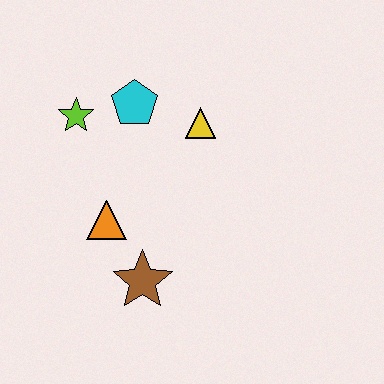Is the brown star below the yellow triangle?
Yes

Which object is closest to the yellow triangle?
The cyan pentagon is closest to the yellow triangle.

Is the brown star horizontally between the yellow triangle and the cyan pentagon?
Yes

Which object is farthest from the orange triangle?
The yellow triangle is farthest from the orange triangle.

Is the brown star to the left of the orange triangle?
No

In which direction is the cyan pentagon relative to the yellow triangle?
The cyan pentagon is to the left of the yellow triangle.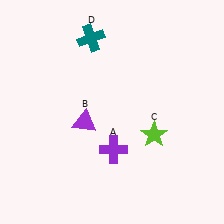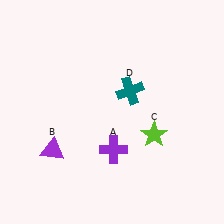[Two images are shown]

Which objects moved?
The objects that moved are: the purple triangle (B), the teal cross (D).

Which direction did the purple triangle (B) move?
The purple triangle (B) moved left.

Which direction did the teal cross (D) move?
The teal cross (D) moved down.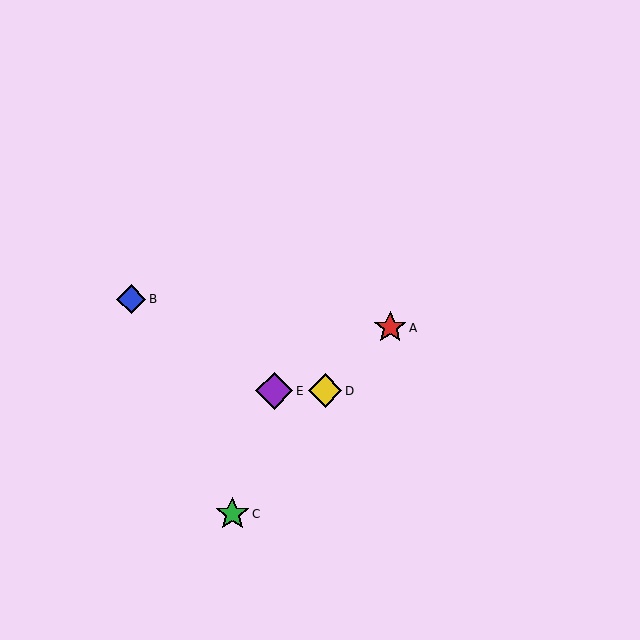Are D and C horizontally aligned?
No, D is at y≈391 and C is at y≈514.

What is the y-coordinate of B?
Object B is at y≈299.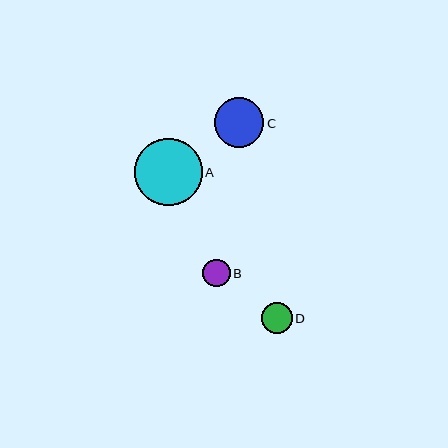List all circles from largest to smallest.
From largest to smallest: A, C, D, B.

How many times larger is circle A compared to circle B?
Circle A is approximately 2.4 times the size of circle B.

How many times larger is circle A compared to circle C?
Circle A is approximately 1.4 times the size of circle C.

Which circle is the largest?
Circle A is the largest with a size of approximately 67 pixels.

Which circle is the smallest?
Circle B is the smallest with a size of approximately 28 pixels.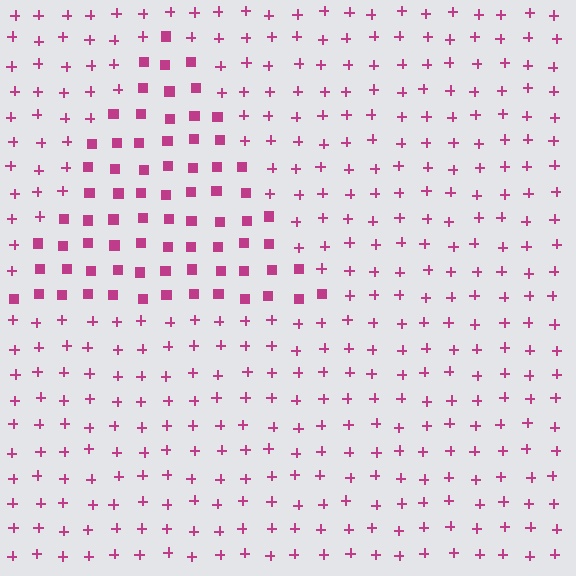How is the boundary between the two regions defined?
The boundary is defined by a change in element shape: squares inside vs. plus signs outside. All elements share the same color and spacing.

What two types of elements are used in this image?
The image uses squares inside the triangle region and plus signs outside it.